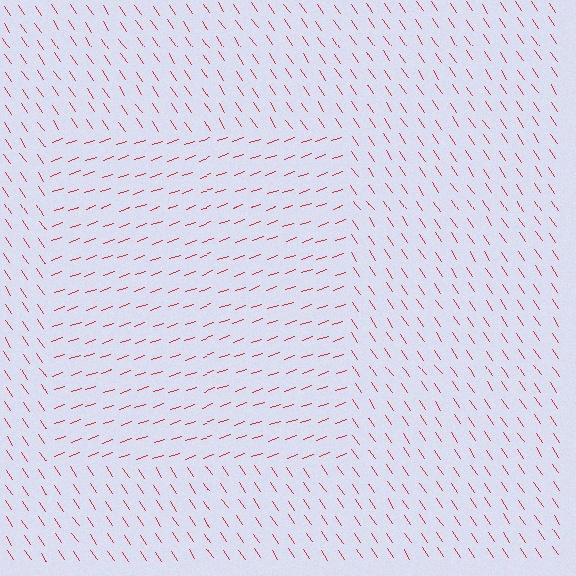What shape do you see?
I see a rectangle.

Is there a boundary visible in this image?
Yes, there is a texture boundary formed by a change in line orientation.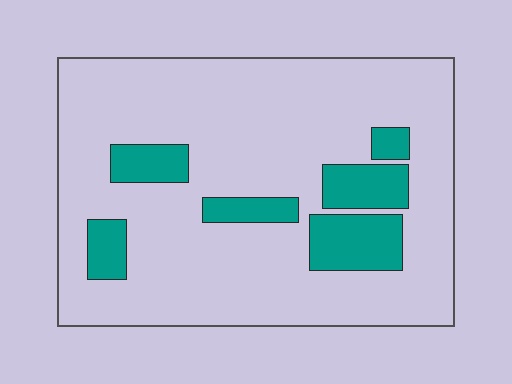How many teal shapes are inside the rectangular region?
6.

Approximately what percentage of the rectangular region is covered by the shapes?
Approximately 15%.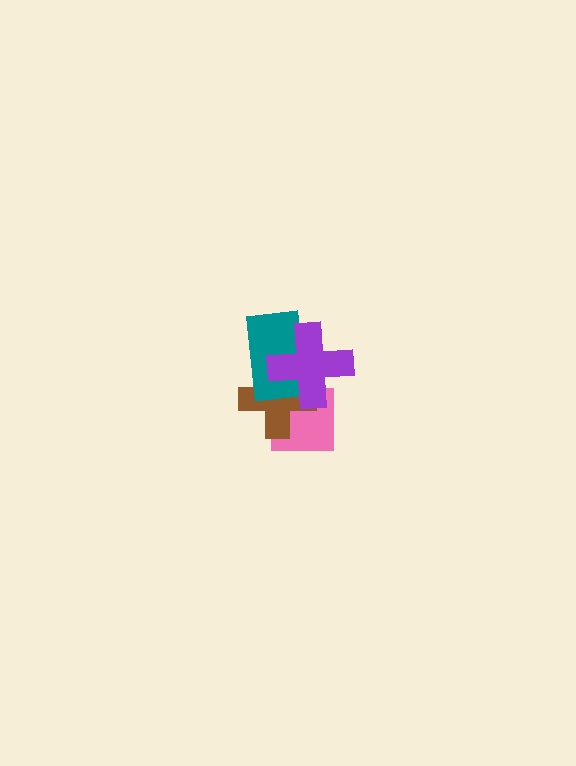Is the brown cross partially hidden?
Yes, it is partially covered by another shape.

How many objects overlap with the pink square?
2 objects overlap with the pink square.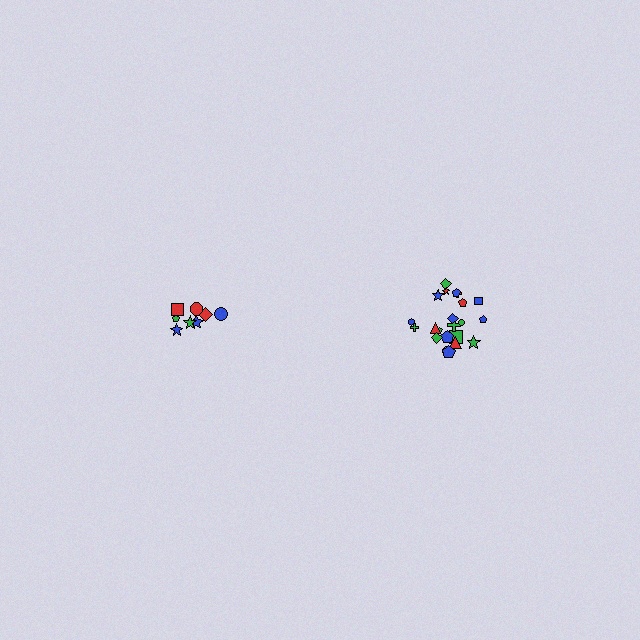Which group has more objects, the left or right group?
The right group.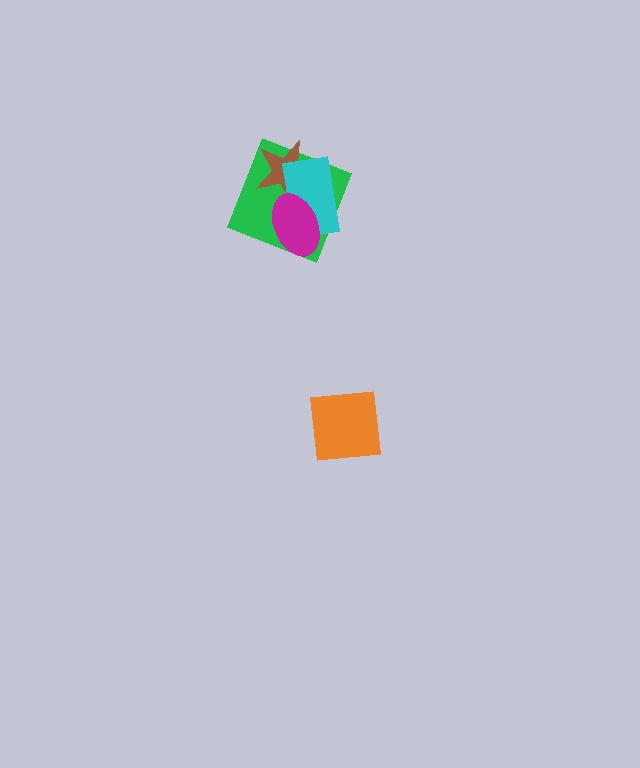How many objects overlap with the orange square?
0 objects overlap with the orange square.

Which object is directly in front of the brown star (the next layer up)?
The cyan rectangle is directly in front of the brown star.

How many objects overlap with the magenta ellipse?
3 objects overlap with the magenta ellipse.